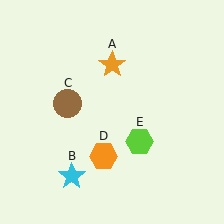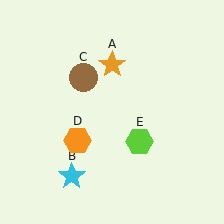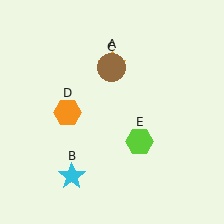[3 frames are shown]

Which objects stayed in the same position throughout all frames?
Orange star (object A) and cyan star (object B) and lime hexagon (object E) remained stationary.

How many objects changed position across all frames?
2 objects changed position: brown circle (object C), orange hexagon (object D).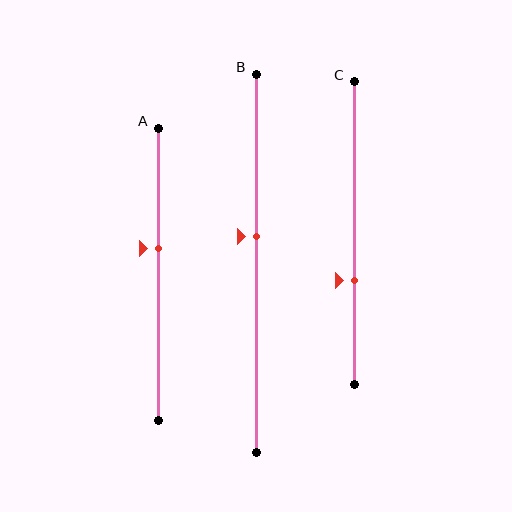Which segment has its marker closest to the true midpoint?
Segment B has its marker closest to the true midpoint.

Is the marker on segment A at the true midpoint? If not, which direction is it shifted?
No, the marker on segment A is shifted upward by about 9% of the segment length.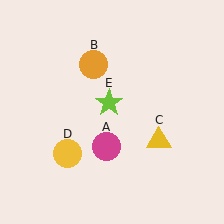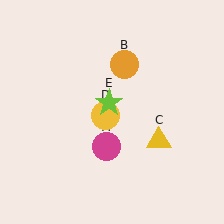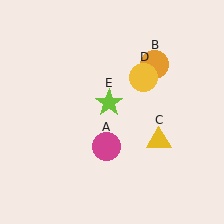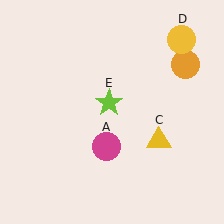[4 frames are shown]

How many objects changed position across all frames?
2 objects changed position: orange circle (object B), yellow circle (object D).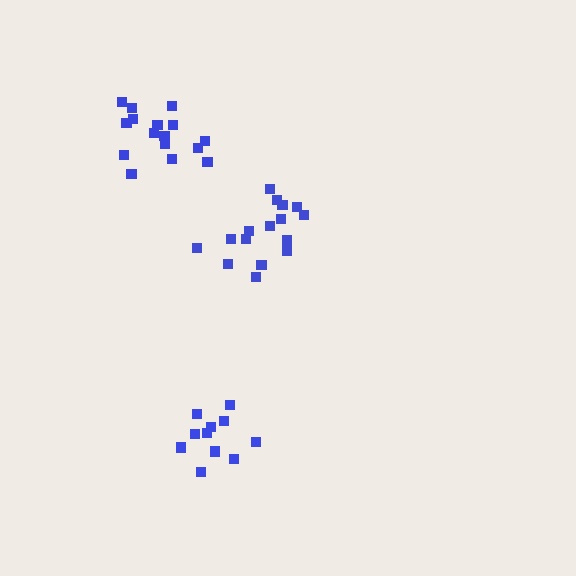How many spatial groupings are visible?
There are 3 spatial groupings.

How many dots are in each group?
Group 1: 11 dots, Group 2: 16 dots, Group 3: 16 dots (43 total).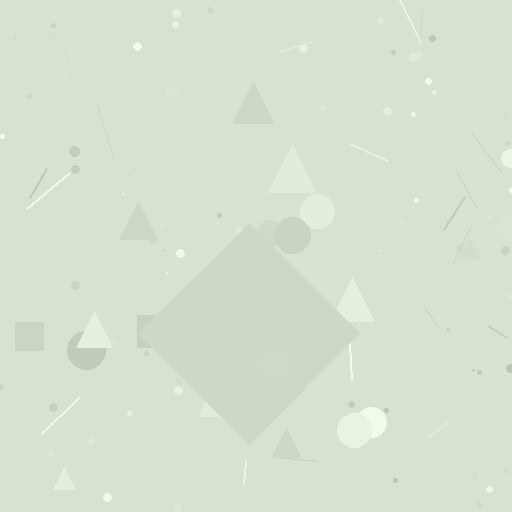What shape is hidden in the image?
A diamond is hidden in the image.